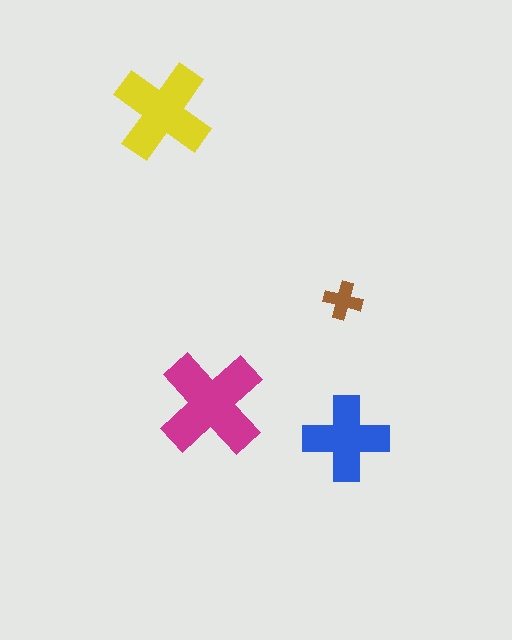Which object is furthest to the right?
The blue cross is rightmost.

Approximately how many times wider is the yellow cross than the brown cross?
About 2.5 times wider.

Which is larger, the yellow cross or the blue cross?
The yellow one.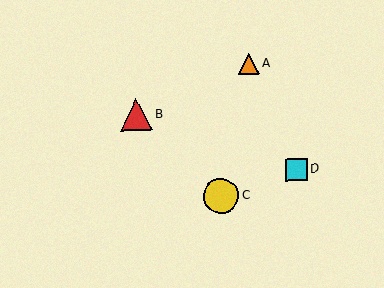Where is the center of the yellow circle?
The center of the yellow circle is at (221, 196).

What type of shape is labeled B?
Shape B is a red triangle.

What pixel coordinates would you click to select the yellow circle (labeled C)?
Click at (221, 196) to select the yellow circle C.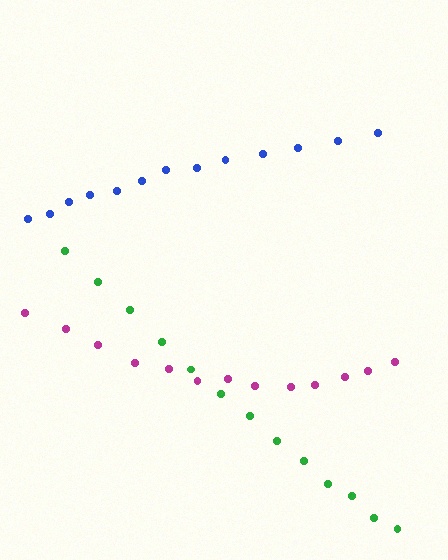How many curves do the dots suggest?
There are 3 distinct paths.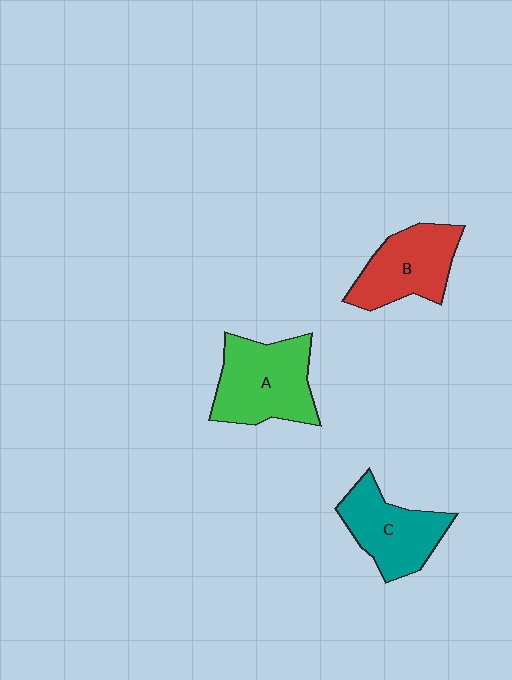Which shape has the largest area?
Shape A (green).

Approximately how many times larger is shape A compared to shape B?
Approximately 1.2 times.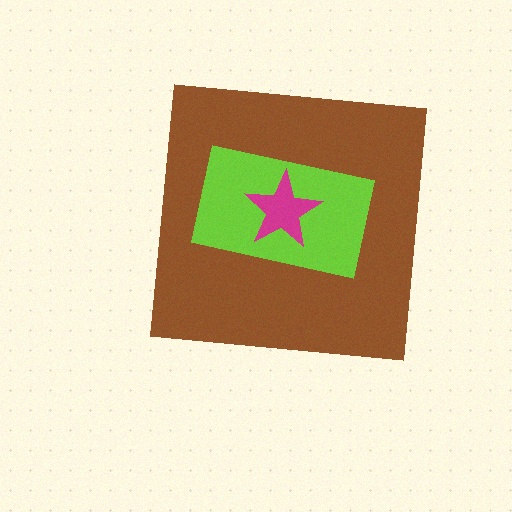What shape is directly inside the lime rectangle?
The magenta star.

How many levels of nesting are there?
3.